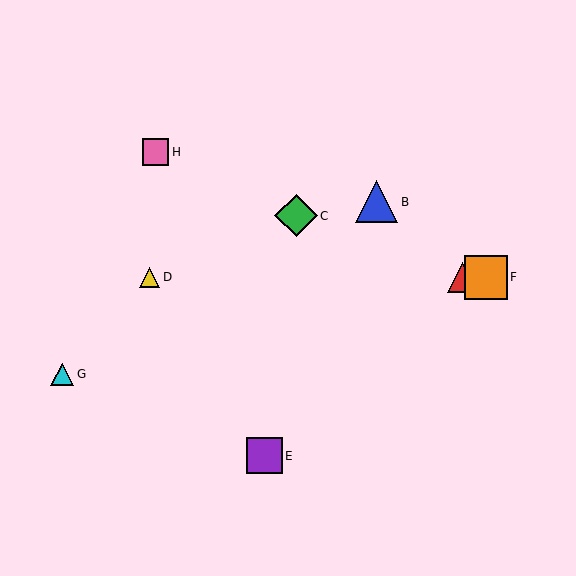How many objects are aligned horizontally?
3 objects (A, D, F) are aligned horizontally.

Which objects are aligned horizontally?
Objects A, D, F are aligned horizontally.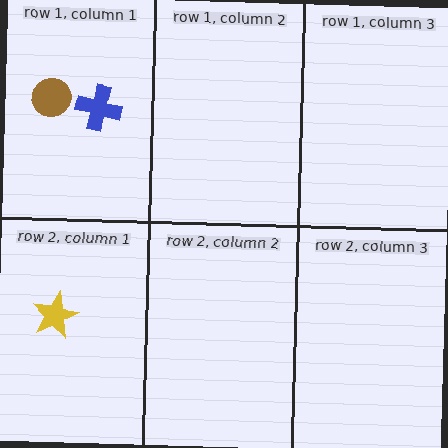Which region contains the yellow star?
The row 2, column 1 region.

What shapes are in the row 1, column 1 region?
The brown circle, the blue cross.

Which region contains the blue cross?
The row 1, column 1 region.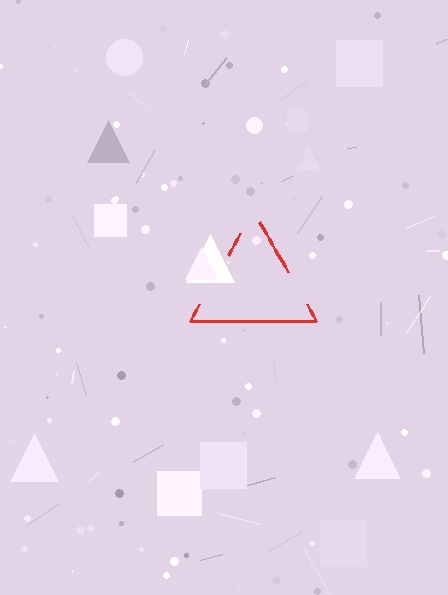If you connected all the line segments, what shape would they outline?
They would outline a triangle.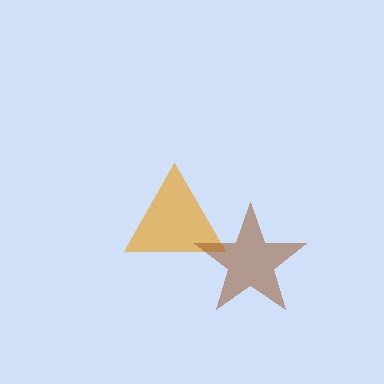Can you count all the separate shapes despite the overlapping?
Yes, there are 2 separate shapes.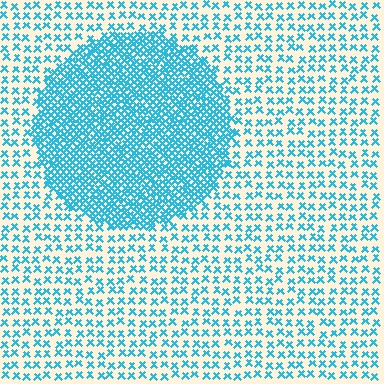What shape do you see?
I see a circle.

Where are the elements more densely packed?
The elements are more densely packed inside the circle boundary.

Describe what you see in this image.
The image contains small cyan elements arranged at two different densities. A circle-shaped region is visible where the elements are more densely packed than the surrounding area.